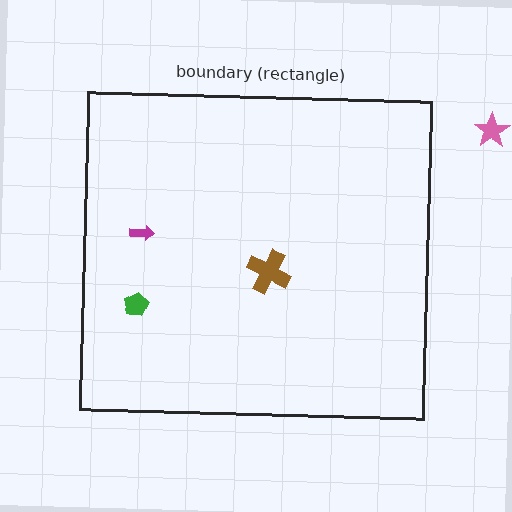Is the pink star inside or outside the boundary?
Outside.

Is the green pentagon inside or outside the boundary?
Inside.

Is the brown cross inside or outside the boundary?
Inside.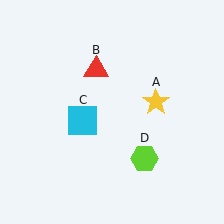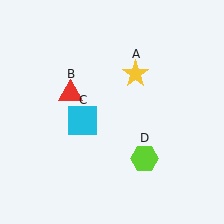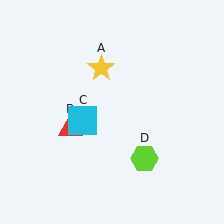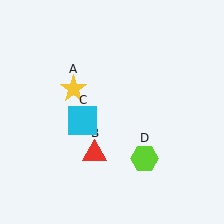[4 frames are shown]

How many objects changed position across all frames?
2 objects changed position: yellow star (object A), red triangle (object B).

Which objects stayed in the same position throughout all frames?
Cyan square (object C) and lime hexagon (object D) remained stationary.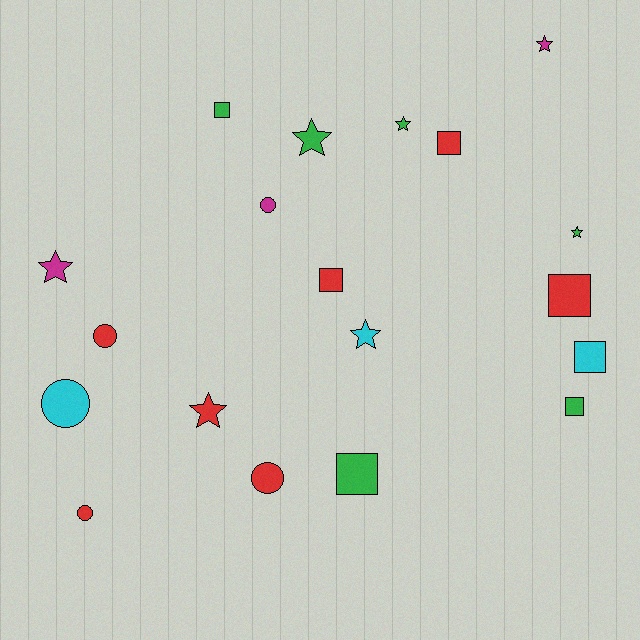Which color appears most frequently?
Red, with 7 objects.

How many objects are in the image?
There are 19 objects.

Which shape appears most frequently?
Square, with 7 objects.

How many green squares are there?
There are 3 green squares.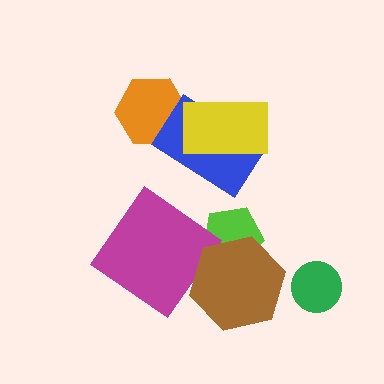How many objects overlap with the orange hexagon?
1 object overlaps with the orange hexagon.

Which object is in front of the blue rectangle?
The yellow rectangle is in front of the blue rectangle.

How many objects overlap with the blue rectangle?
2 objects overlap with the blue rectangle.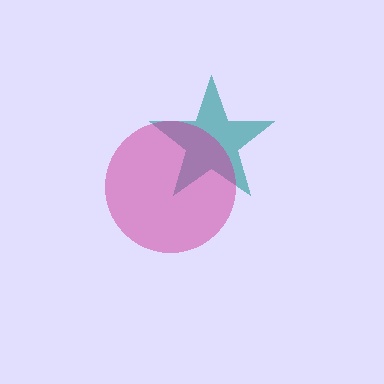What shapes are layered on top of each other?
The layered shapes are: a teal star, a magenta circle.